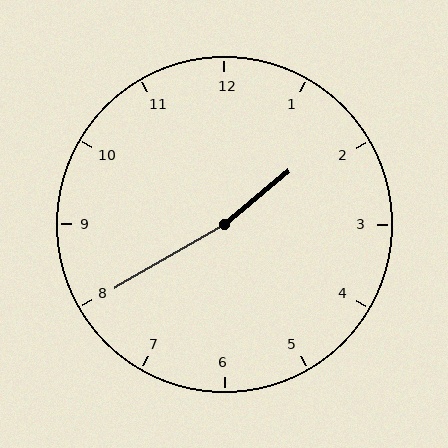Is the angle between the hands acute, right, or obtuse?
It is obtuse.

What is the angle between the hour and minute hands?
Approximately 170 degrees.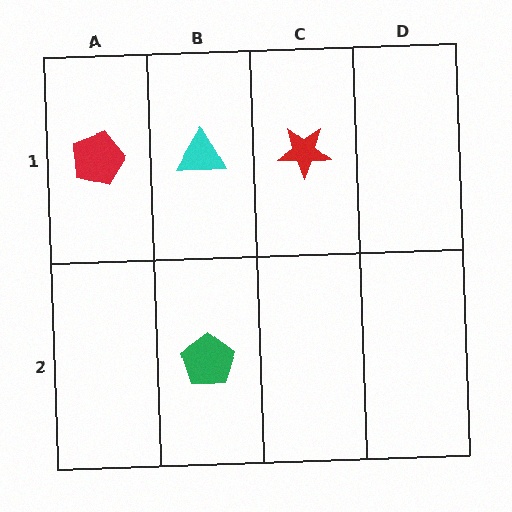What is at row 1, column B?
A cyan triangle.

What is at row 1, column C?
A red star.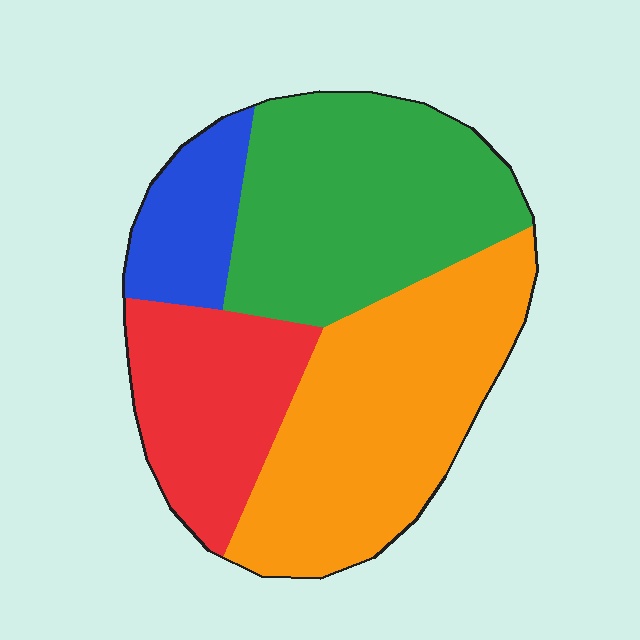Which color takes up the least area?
Blue, at roughly 10%.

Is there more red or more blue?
Red.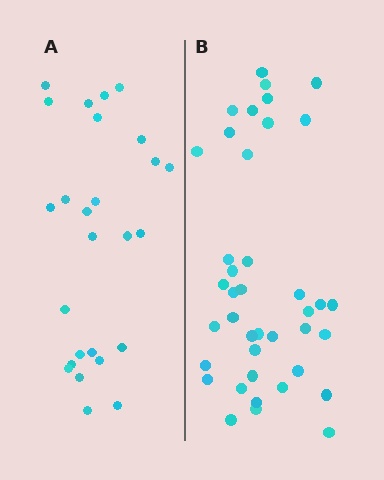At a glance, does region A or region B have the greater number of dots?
Region B (the right region) has more dots.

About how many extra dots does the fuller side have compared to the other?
Region B has approximately 15 more dots than region A.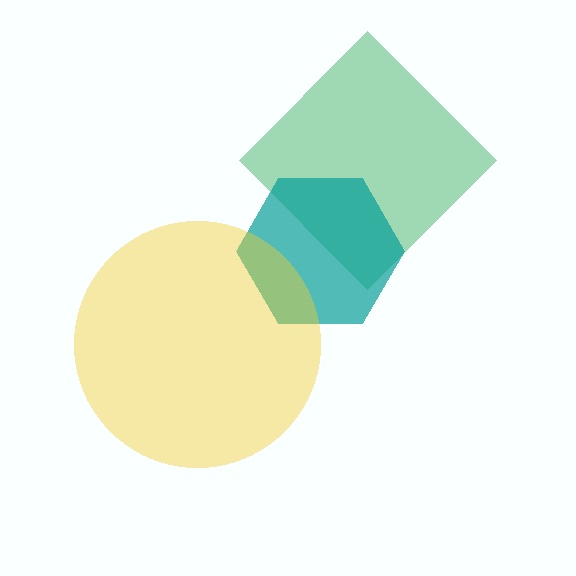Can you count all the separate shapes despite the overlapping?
Yes, there are 3 separate shapes.